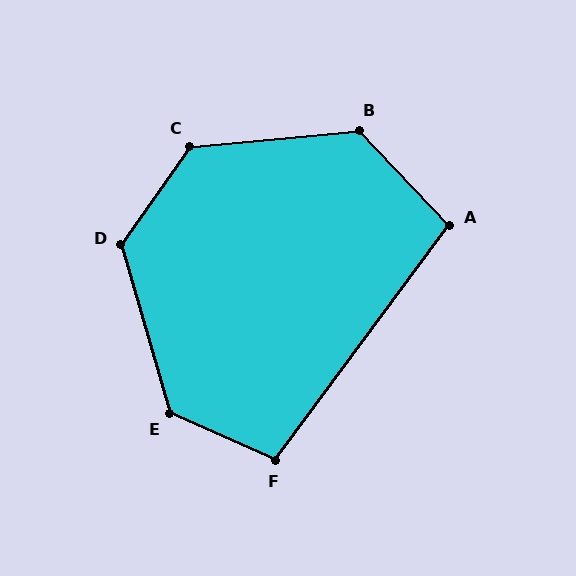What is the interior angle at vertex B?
Approximately 128 degrees (obtuse).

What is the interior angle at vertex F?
Approximately 103 degrees (obtuse).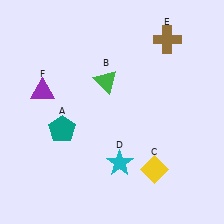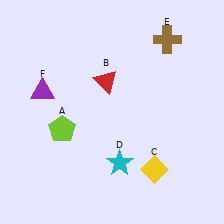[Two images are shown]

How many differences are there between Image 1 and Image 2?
There are 2 differences between the two images.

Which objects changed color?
A changed from teal to lime. B changed from green to red.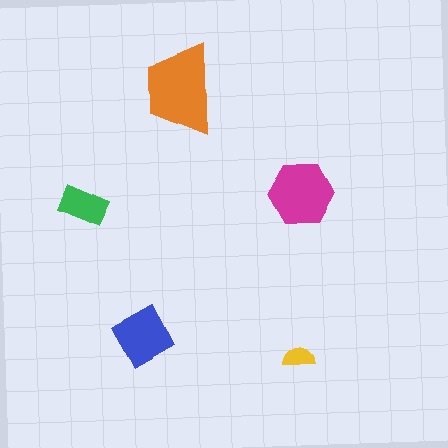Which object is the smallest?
The yellow semicircle.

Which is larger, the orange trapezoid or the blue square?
The orange trapezoid.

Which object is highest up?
The orange trapezoid is topmost.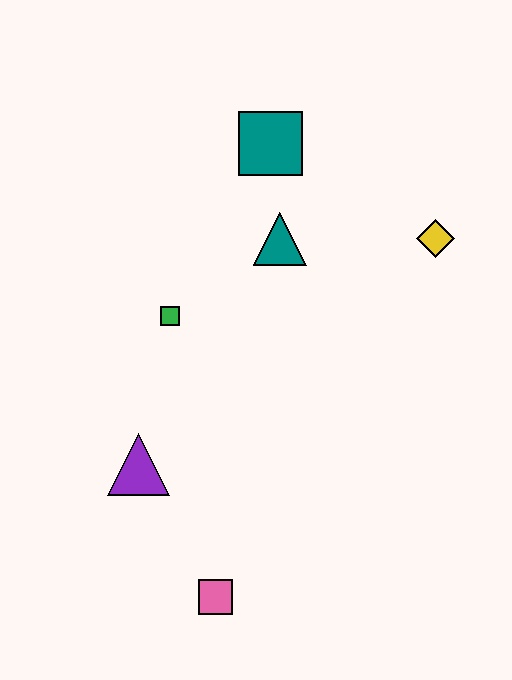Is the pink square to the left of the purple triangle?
No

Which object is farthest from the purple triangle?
The yellow diamond is farthest from the purple triangle.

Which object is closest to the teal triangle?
The teal square is closest to the teal triangle.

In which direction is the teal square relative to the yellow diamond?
The teal square is to the left of the yellow diamond.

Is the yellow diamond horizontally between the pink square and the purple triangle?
No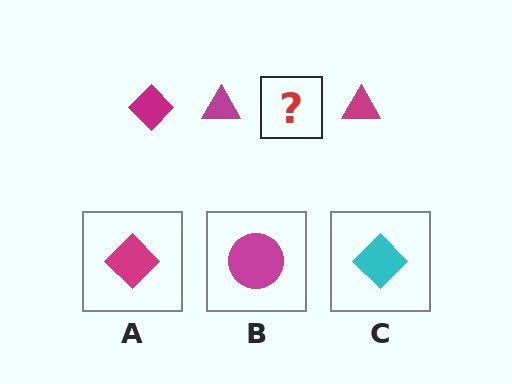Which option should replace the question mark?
Option A.